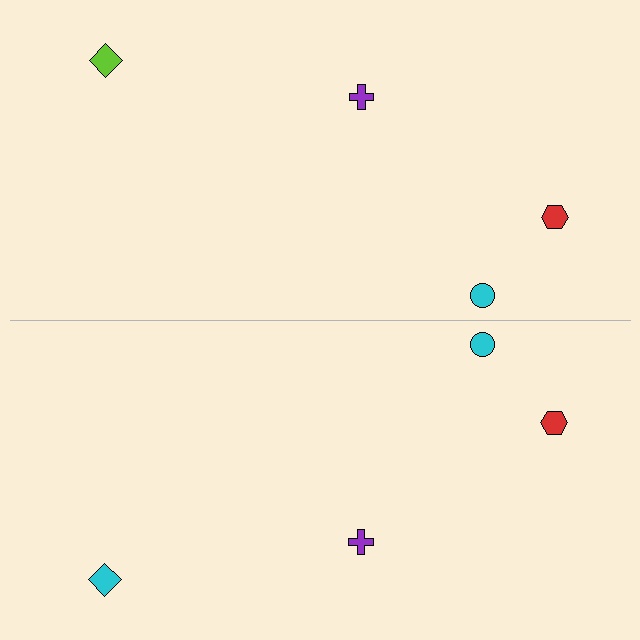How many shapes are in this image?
There are 8 shapes in this image.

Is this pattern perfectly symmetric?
No, the pattern is not perfectly symmetric. The cyan diamond on the bottom side breaks the symmetry — its mirror counterpart is lime.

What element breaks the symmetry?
The cyan diamond on the bottom side breaks the symmetry — its mirror counterpart is lime.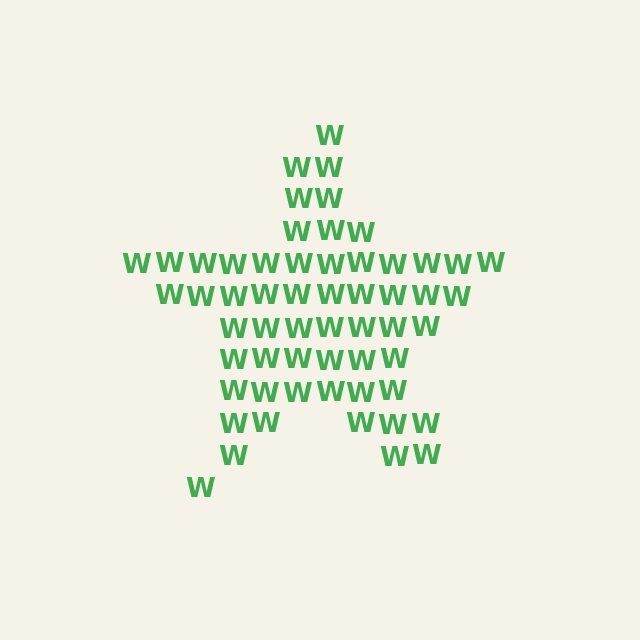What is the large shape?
The large shape is a star.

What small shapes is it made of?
It is made of small letter W's.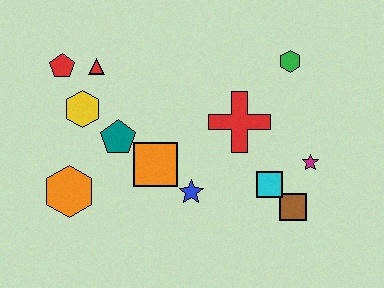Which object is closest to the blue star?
The orange square is closest to the blue star.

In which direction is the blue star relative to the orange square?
The blue star is to the right of the orange square.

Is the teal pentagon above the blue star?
Yes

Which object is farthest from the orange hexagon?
The green hexagon is farthest from the orange hexagon.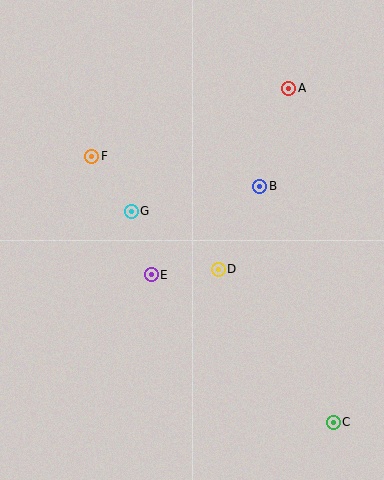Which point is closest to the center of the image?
Point D at (218, 269) is closest to the center.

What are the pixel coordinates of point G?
Point G is at (131, 211).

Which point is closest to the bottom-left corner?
Point E is closest to the bottom-left corner.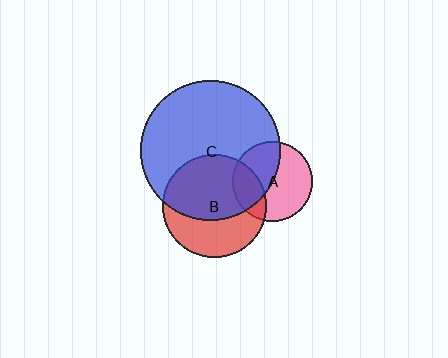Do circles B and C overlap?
Yes.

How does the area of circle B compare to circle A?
Approximately 1.6 times.